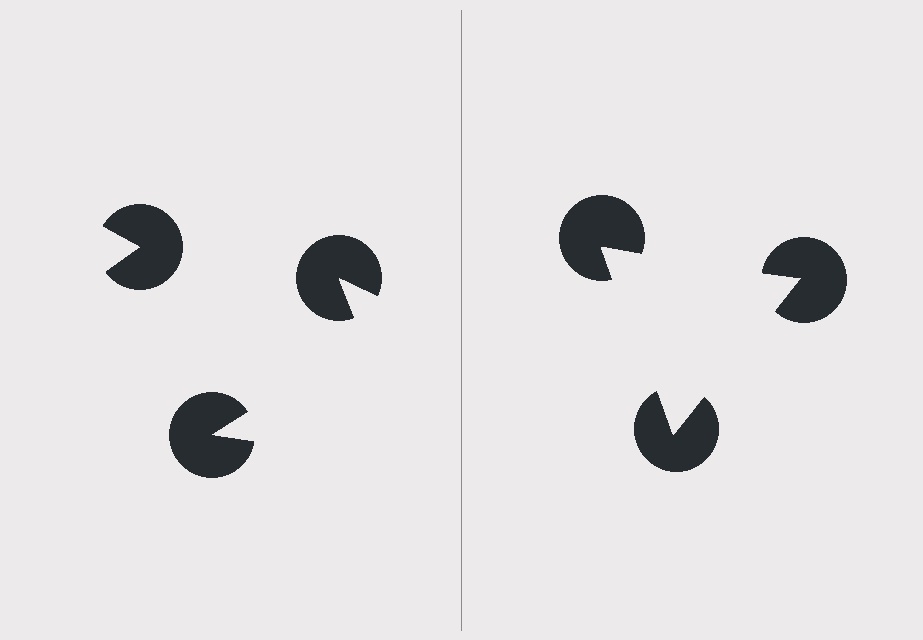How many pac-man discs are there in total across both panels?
6 — 3 on each side.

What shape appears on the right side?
An illusory triangle.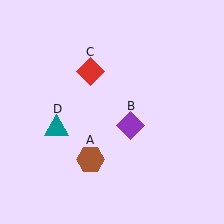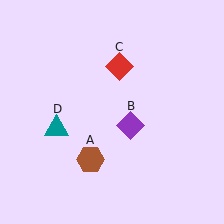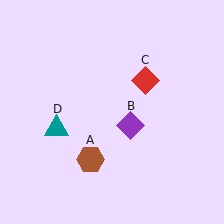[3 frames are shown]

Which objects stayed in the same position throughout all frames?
Brown hexagon (object A) and purple diamond (object B) and teal triangle (object D) remained stationary.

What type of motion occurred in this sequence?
The red diamond (object C) rotated clockwise around the center of the scene.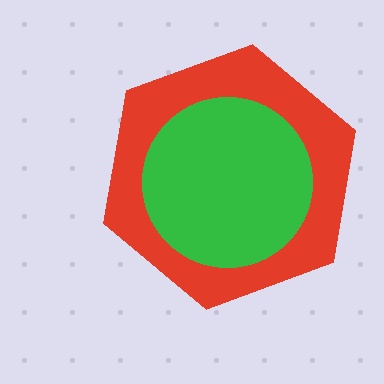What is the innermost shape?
The green circle.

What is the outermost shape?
The red hexagon.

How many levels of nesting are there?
2.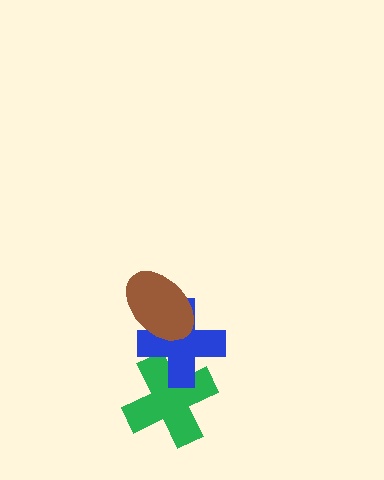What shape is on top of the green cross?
The blue cross is on top of the green cross.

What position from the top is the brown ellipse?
The brown ellipse is 1st from the top.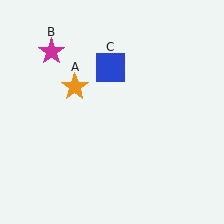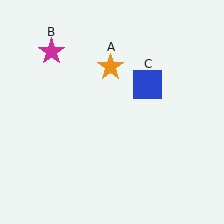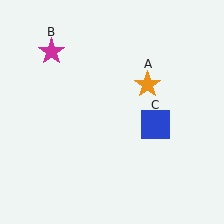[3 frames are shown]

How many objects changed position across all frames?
2 objects changed position: orange star (object A), blue square (object C).